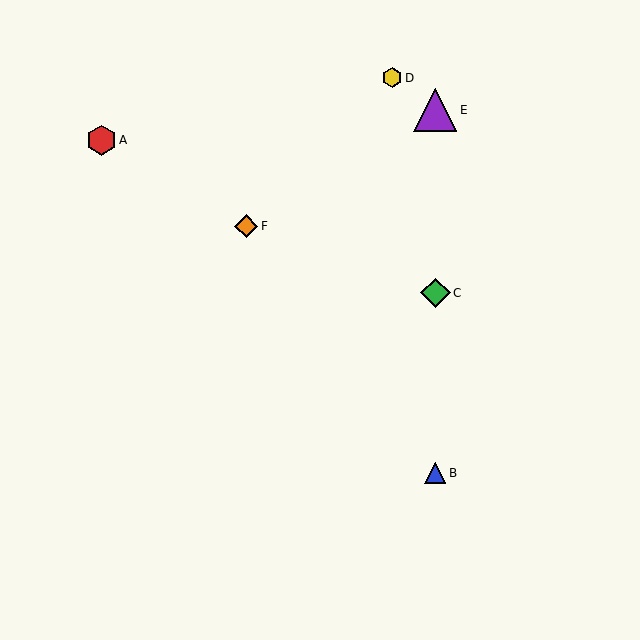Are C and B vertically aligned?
Yes, both are at x≈435.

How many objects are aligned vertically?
3 objects (B, C, E) are aligned vertically.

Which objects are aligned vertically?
Objects B, C, E are aligned vertically.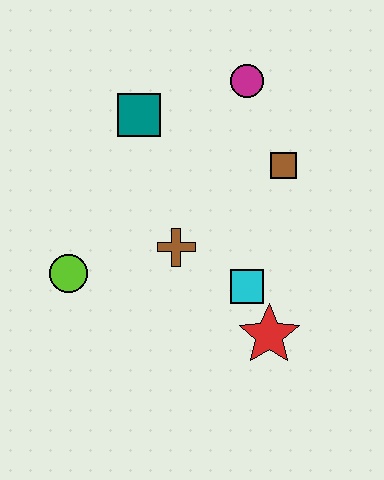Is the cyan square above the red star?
Yes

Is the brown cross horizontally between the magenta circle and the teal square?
Yes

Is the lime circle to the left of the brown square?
Yes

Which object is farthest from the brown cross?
The magenta circle is farthest from the brown cross.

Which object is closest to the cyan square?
The red star is closest to the cyan square.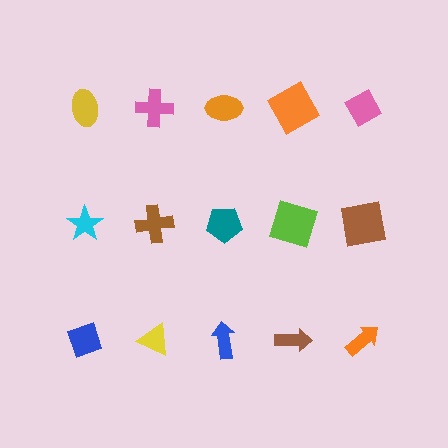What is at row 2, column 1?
A cyan star.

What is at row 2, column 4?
A lime square.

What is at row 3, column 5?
An orange arrow.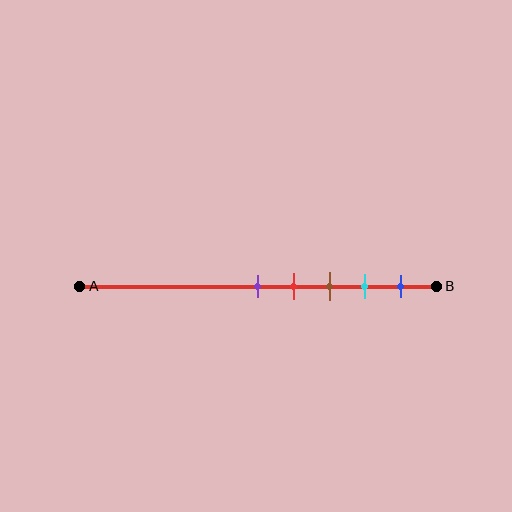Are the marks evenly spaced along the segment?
Yes, the marks are approximately evenly spaced.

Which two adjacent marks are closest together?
The purple and red marks are the closest adjacent pair.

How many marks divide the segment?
There are 5 marks dividing the segment.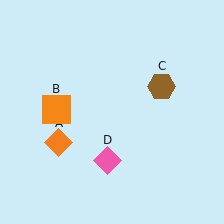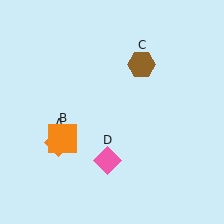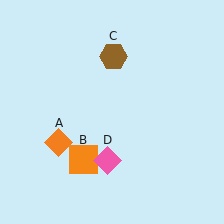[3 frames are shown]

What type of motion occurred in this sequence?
The orange square (object B), brown hexagon (object C) rotated counterclockwise around the center of the scene.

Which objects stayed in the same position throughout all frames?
Orange diamond (object A) and pink diamond (object D) remained stationary.